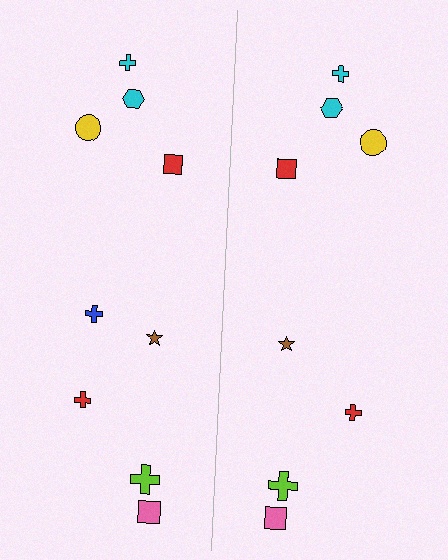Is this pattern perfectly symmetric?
No, the pattern is not perfectly symmetric. A blue cross is missing from the right side.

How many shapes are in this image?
There are 17 shapes in this image.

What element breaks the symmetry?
A blue cross is missing from the right side.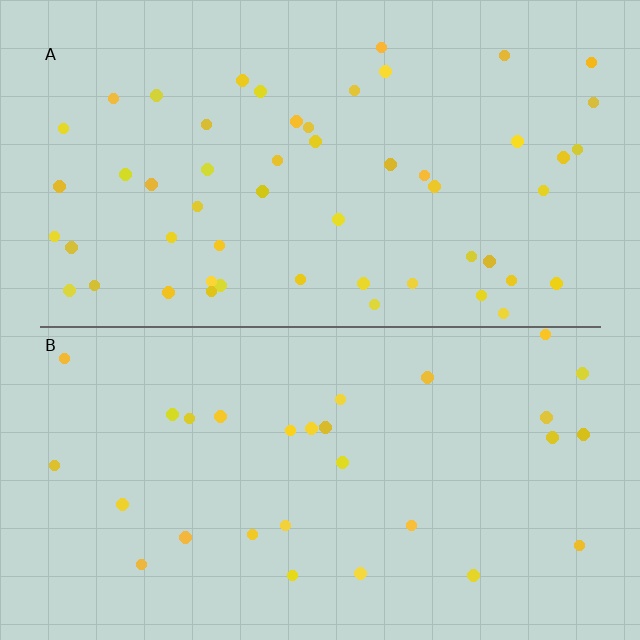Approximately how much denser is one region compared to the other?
Approximately 1.8× — region A over region B.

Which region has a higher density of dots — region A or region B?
A (the top).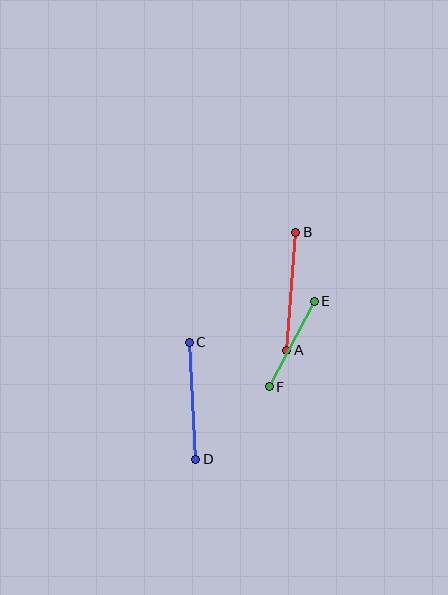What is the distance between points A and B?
The distance is approximately 118 pixels.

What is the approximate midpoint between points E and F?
The midpoint is at approximately (292, 344) pixels.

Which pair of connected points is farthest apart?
Points A and B are farthest apart.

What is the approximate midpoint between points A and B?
The midpoint is at approximately (291, 291) pixels.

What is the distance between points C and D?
The distance is approximately 117 pixels.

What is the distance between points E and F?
The distance is approximately 97 pixels.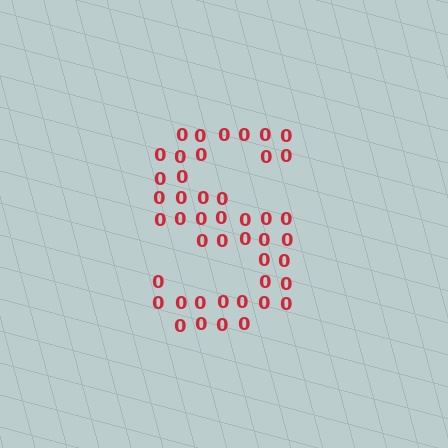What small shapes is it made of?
It is made of small digit 0's.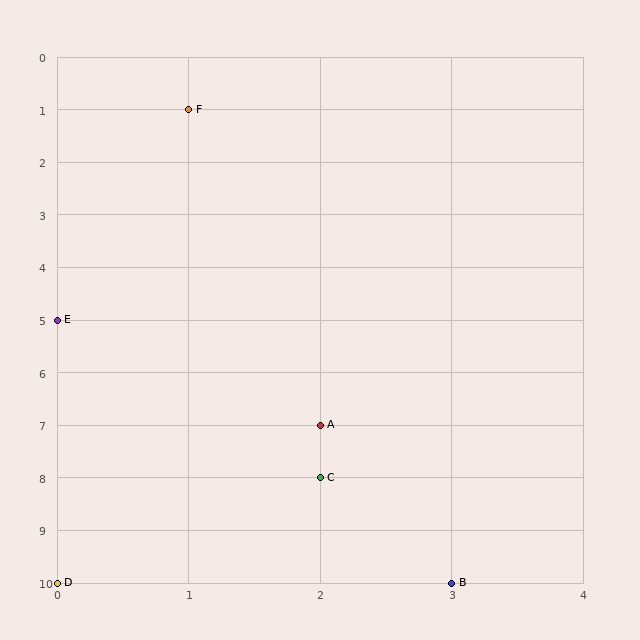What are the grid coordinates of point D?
Point D is at grid coordinates (0, 10).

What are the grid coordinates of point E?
Point E is at grid coordinates (0, 5).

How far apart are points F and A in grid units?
Points F and A are 1 column and 6 rows apart (about 6.1 grid units diagonally).